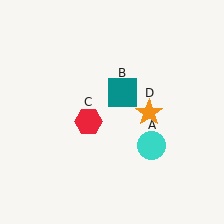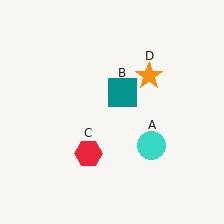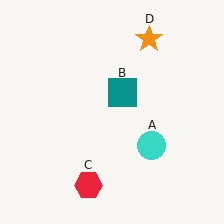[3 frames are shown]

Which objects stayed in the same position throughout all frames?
Cyan circle (object A) and teal square (object B) remained stationary.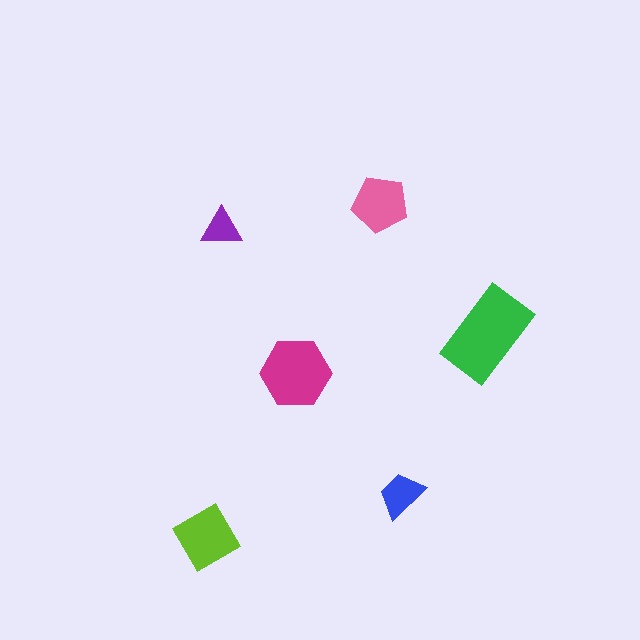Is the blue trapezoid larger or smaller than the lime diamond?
Smaller.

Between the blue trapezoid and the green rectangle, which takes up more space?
The green rectangle.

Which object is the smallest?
The purple triangle.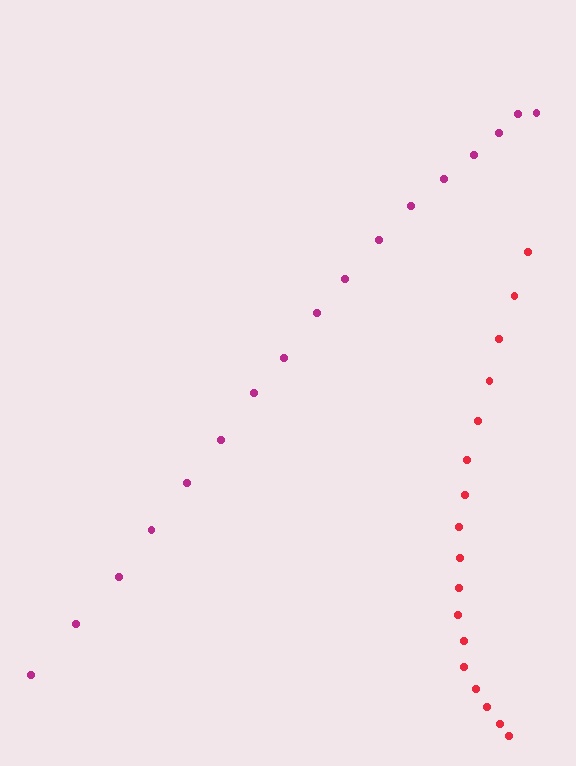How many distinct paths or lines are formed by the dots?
There are 2 distinct paths.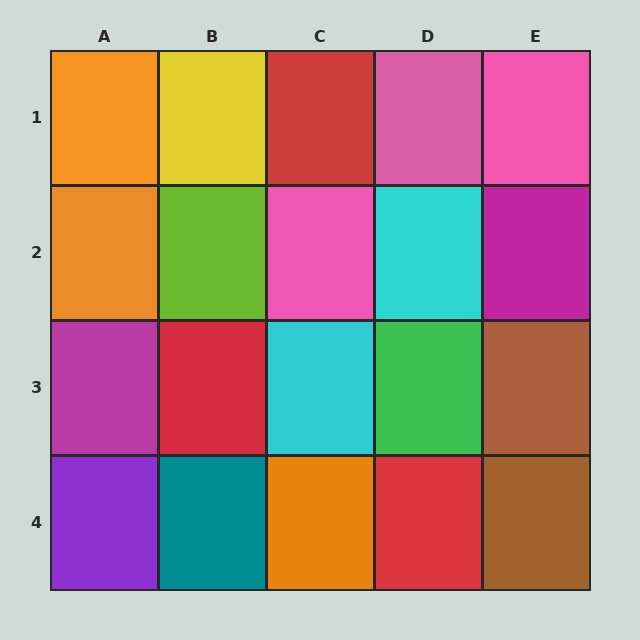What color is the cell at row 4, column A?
Purple.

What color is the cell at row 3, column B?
Red.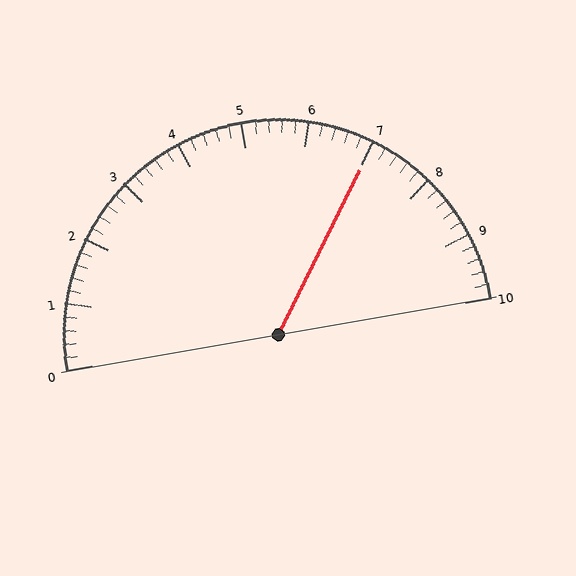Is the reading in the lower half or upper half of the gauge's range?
The reading is in the upper half of the range (0 to 10).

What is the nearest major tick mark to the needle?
The nearest major tick mark is 7.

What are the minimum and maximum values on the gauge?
The gauge ranges from 0 to 10.